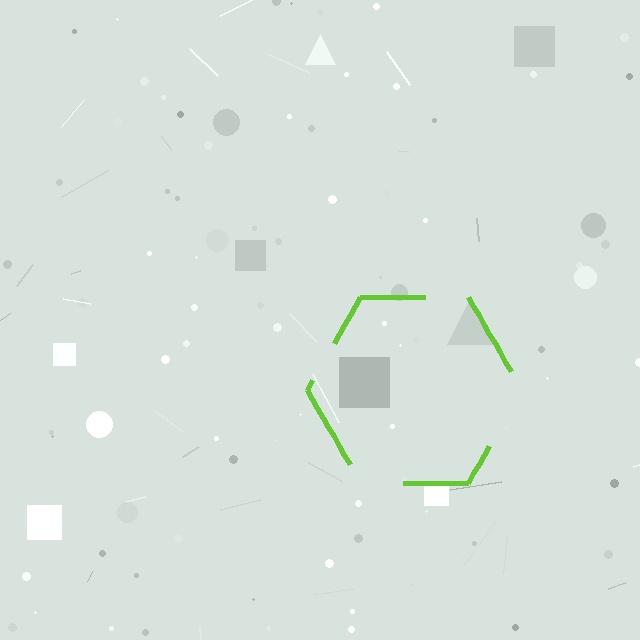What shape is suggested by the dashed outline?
The dashed outline suggests a hexagon.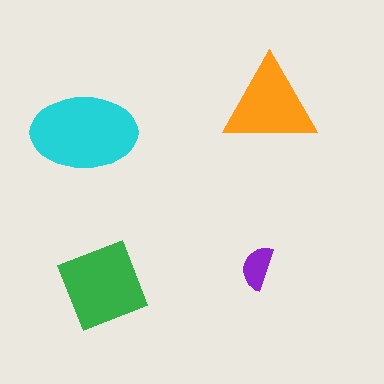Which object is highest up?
The orange triangle is topmost.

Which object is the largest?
The cyan ellipse.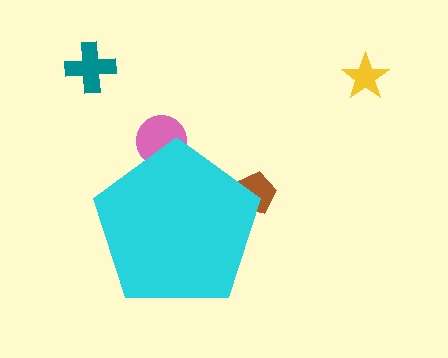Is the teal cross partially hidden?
No, the teal cross is fully visible.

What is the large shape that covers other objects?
A cyan pentagon.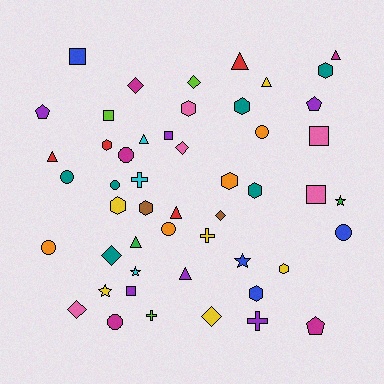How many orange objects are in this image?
There are 4 orange objects.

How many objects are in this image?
There are 50 objects.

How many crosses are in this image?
There are 4 crosses.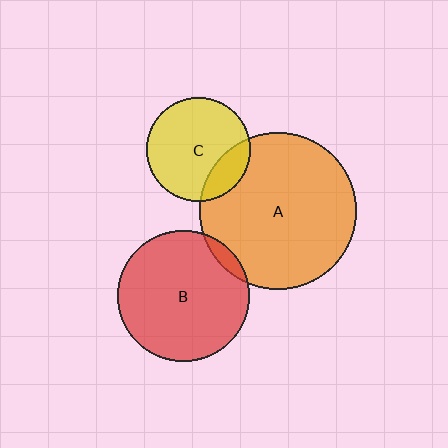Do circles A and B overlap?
Yes.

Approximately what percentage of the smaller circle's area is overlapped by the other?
Approximately 5%.